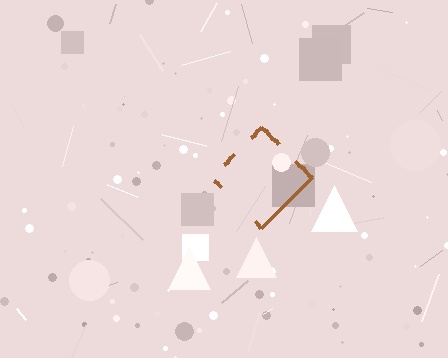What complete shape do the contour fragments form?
The contour fragments form a diamond.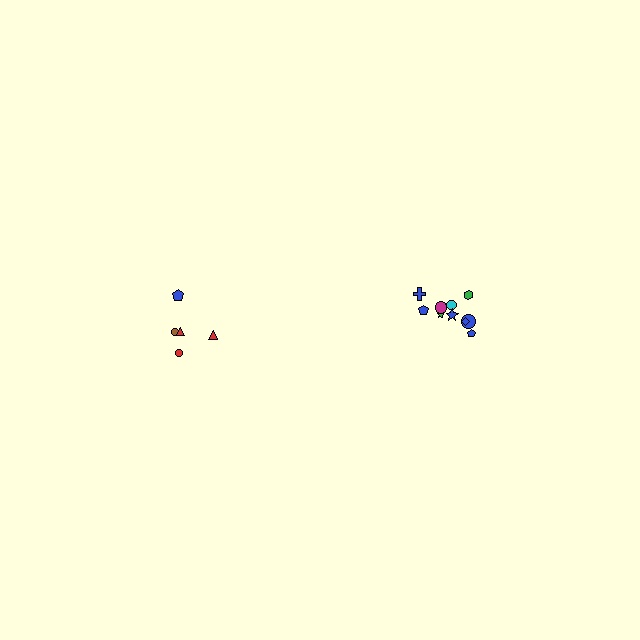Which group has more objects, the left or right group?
The right group.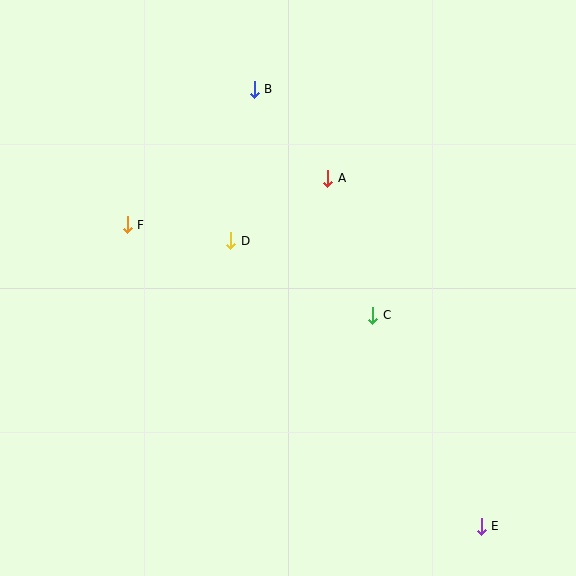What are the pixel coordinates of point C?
Point C is at (373, 315).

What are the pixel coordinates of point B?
Point B is at (254, 89).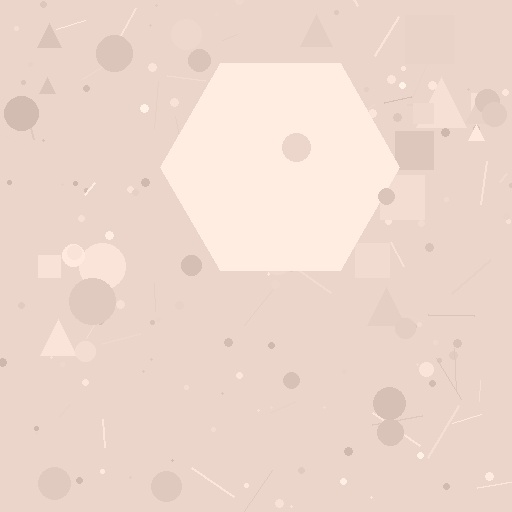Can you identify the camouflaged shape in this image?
The camouflaged shape is a hexagon.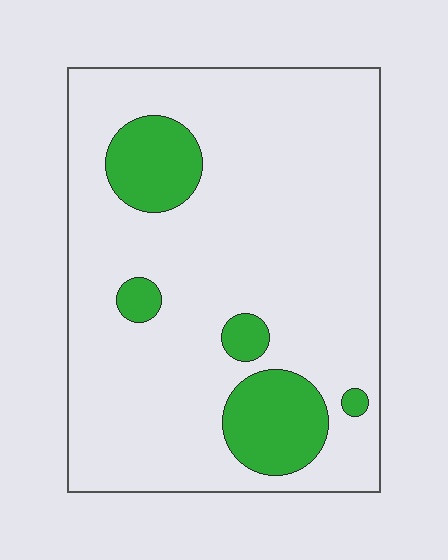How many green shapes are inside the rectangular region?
5.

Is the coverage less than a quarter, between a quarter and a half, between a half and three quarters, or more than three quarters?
Less than a quarter.